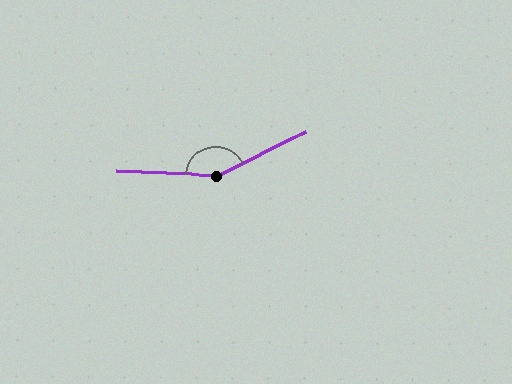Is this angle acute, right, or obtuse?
It is obtuse.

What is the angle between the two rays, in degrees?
Approximately 150 degrees.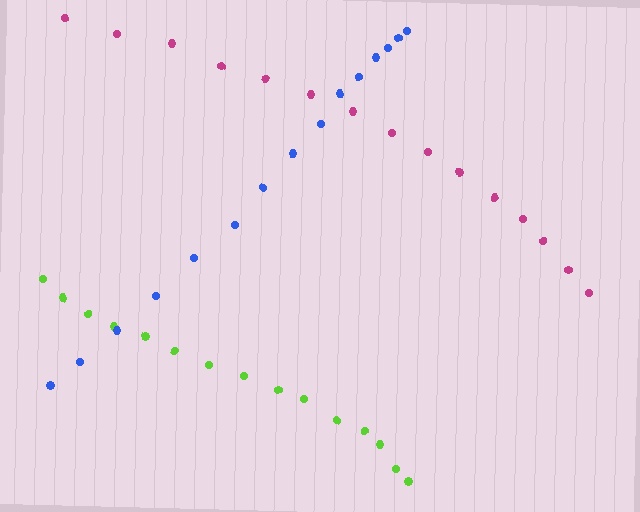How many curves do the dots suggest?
There are 3 distinct paths.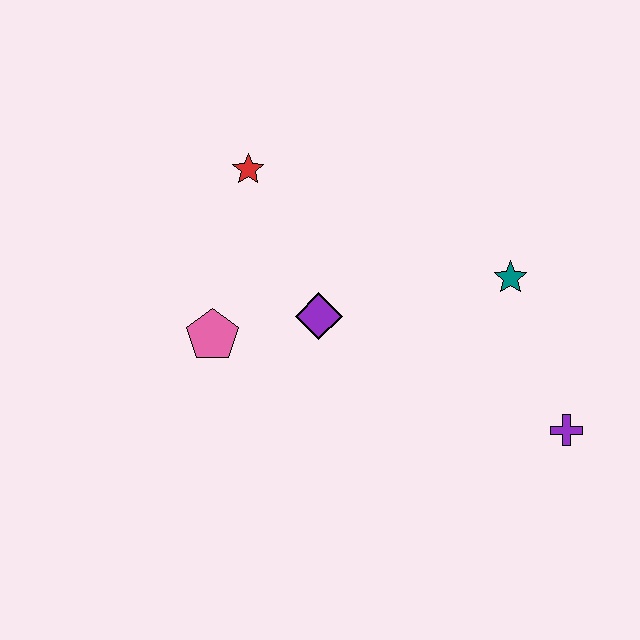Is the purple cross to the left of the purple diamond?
No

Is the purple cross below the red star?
Yes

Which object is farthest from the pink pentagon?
The purple cross is farthest from the pink pentagon.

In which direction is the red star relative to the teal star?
The red star is to the left of the teal star.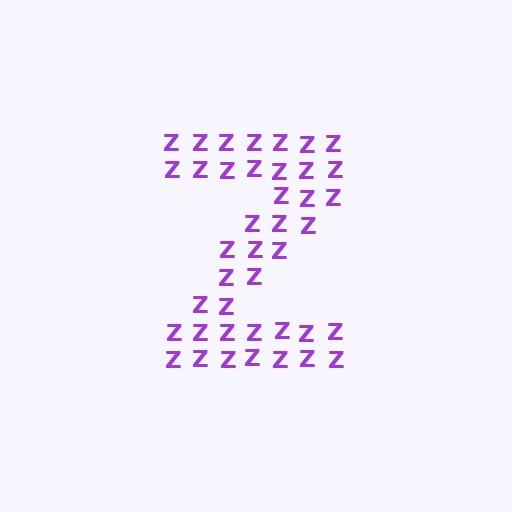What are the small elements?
The small elements are letter Z's.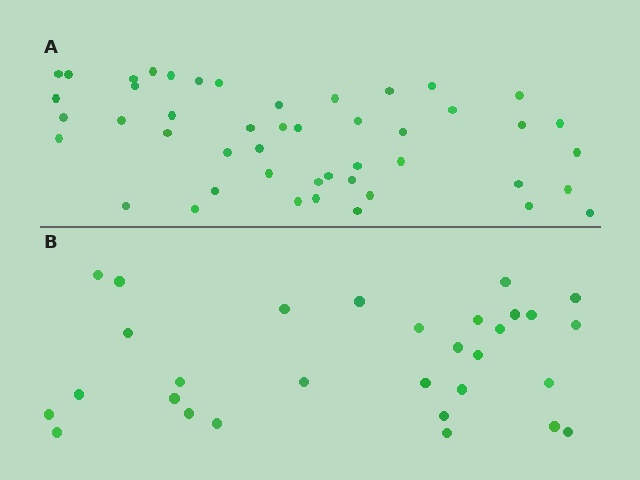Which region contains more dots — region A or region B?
Region A (the top region) has more dots.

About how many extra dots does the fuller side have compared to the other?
Region A has approximately 15 more dots than region B.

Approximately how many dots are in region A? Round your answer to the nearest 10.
About 50 dots. (The exact count is 47, which rounds to 50.)